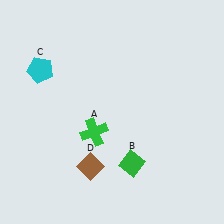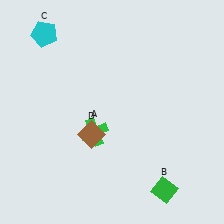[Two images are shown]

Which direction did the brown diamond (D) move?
The brown diamond (D) moved up.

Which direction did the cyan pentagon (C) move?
The cyan pentagon (C) moved up.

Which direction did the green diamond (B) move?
The green diamond (B) moved right.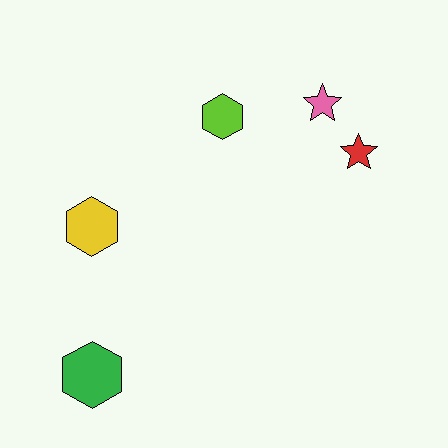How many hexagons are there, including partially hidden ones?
There are 3 hexagons.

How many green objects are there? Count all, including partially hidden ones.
There is 1 green object.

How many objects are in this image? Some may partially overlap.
There are 5 objects.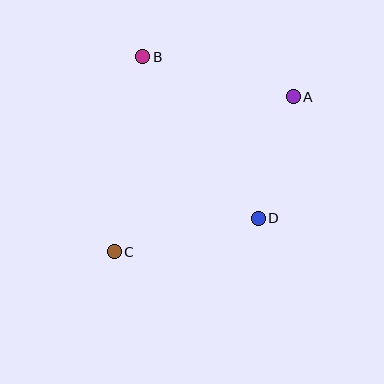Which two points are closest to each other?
Points A and D are closest to each other.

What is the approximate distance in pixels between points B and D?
The distance between B and D is approximately 198 pixels.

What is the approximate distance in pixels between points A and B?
The distance between A and B is approximately 156 pixels.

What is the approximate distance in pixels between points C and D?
The distance between C and D is approximately 148 pixels.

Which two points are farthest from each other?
Points A and C are farthest from each other.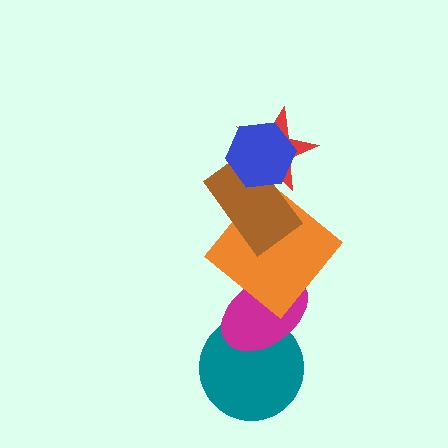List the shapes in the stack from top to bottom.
From top to bottom: the blue hexagon, the red star, the brown rectangle, the orange diamond, the magenta ellipse, the teal circle.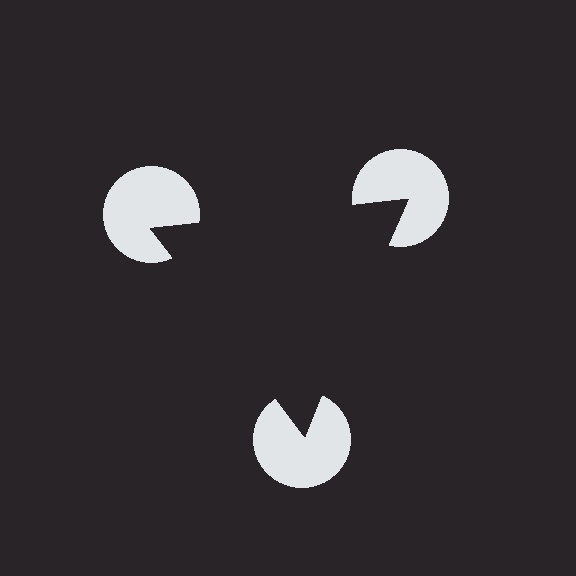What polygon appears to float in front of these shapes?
An illusory triangle — its edges are inferred from the aligned wedge cuts in the pac-man discs, not physically drawn.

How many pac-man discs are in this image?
There are 3 — one at each vertex of the illusory triangle.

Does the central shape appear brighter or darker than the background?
It typically appears slightly darker than the background, even though no actual brightness change is drawn.